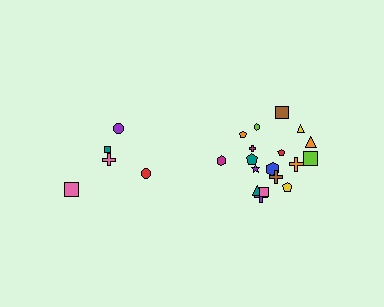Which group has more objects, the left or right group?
The right group.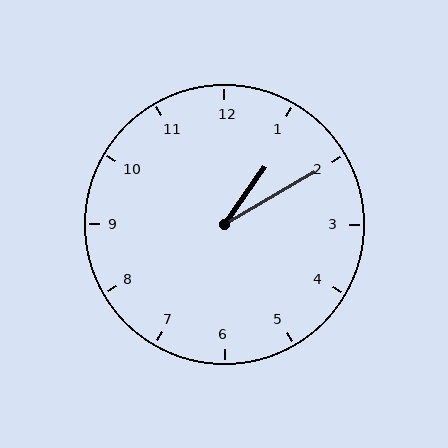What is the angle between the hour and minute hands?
Approximately 25 degrees.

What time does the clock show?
1:10.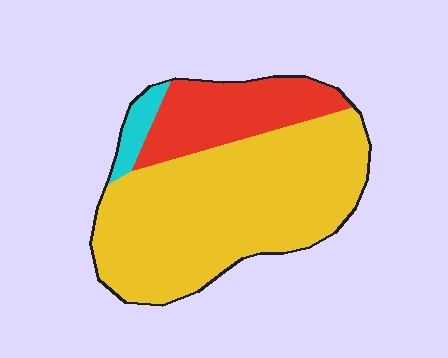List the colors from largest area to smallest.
From largest to smallest: yellow, red, cyan.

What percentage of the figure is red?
Red takes up about one quarter (1/4) of the figure.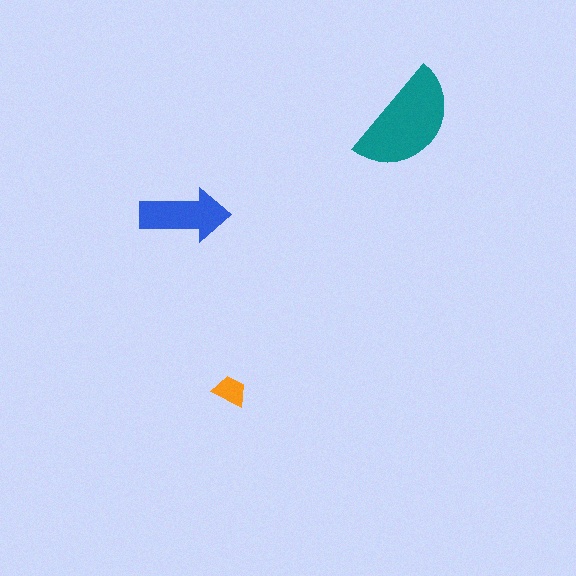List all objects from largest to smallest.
The teal semicircle, the blue arrow, the orange trapezoid.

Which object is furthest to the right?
The teal semicircle is rightmost.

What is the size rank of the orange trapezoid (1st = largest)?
3rd.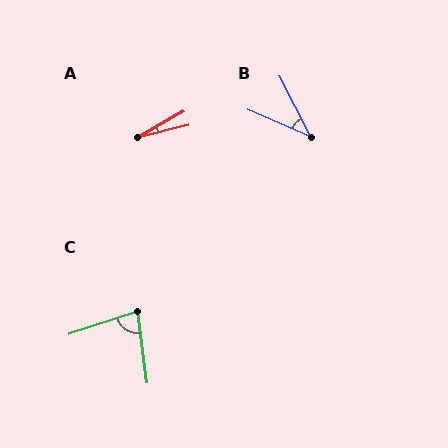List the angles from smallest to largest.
A (17°), B (39°), C (79°).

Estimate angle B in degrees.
Approximately 39 degrees.